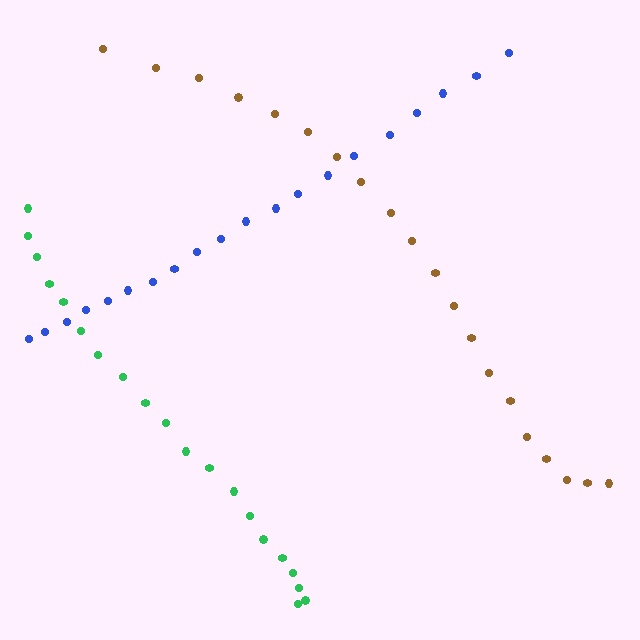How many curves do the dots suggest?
There are 3 distinct paths.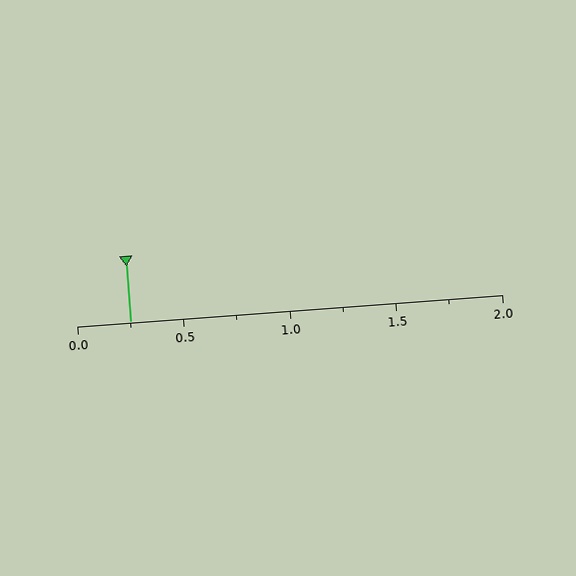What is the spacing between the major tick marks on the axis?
The major ticks are spaced 0.5 apart.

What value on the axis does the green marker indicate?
The marker indicates approximately 0.25.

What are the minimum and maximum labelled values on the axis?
The axis runs from 0.0 to 2.0.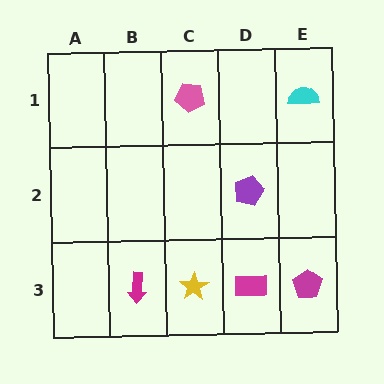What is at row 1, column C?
A pink pentagon.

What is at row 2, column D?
A purple pentagon.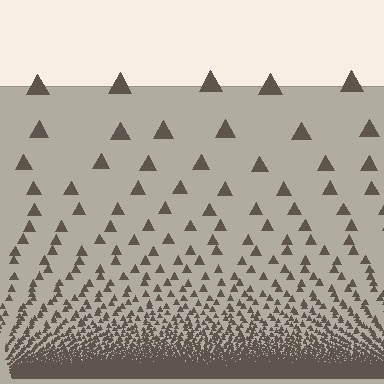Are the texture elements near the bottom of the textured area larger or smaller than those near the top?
Smaller. The gradient is inverted — elements near the bottom are smaller and denser.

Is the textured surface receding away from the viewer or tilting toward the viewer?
The surface appears to tilt toward the viewer. Texture elements get larger and sparser toward the top.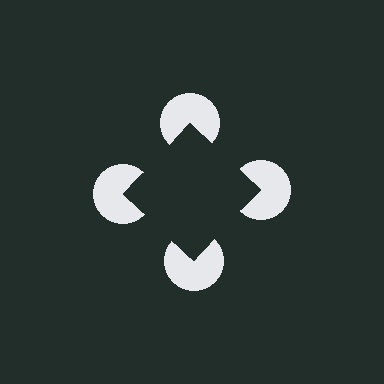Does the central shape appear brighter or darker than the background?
It typically appears slightly darker than the background, even though no actual brightness change is drawn.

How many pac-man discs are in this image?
There are 4 — one at each vertex of the illusory square.